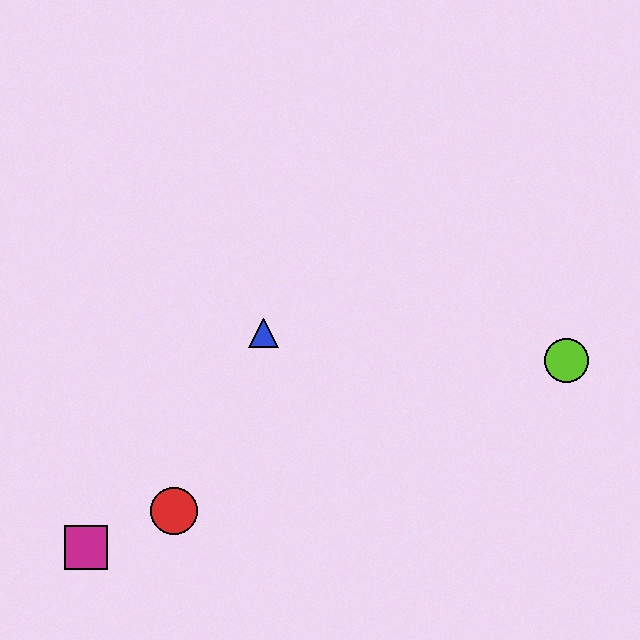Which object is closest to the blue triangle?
The red circle is closest to the blue triangle.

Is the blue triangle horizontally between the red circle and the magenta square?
No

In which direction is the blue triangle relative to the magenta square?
The blue triangle is above the magenta square.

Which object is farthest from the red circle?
The lime circle is farthest from the red circle.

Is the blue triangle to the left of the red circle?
No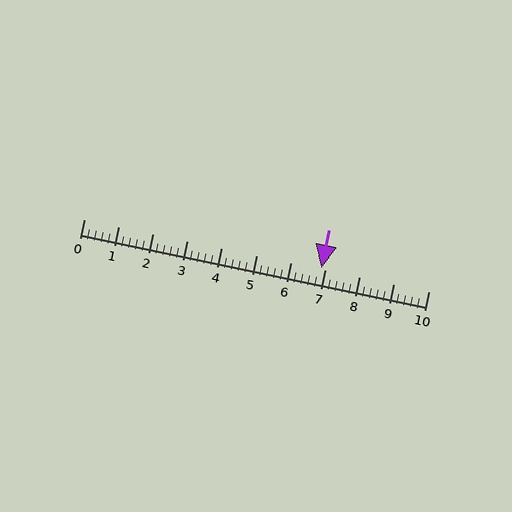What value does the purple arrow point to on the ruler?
The purple arrow points to approximately 6.9.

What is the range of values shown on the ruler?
The ruler shows values from 0 to 10.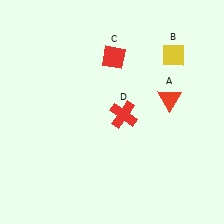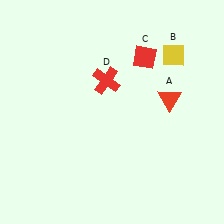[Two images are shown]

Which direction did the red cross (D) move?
The red cross (D) moved up.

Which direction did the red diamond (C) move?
The red diamond (C) moved right.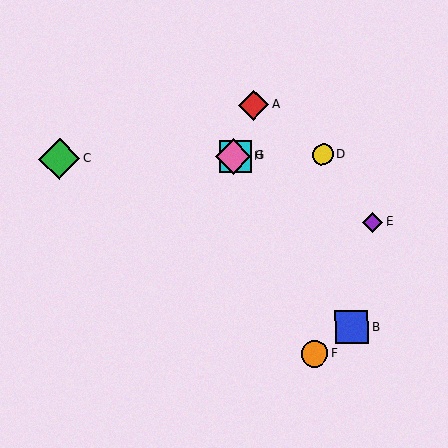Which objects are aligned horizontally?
Objects C, D, G, H are aligned horizontally.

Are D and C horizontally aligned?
Yes, both are at y≈155.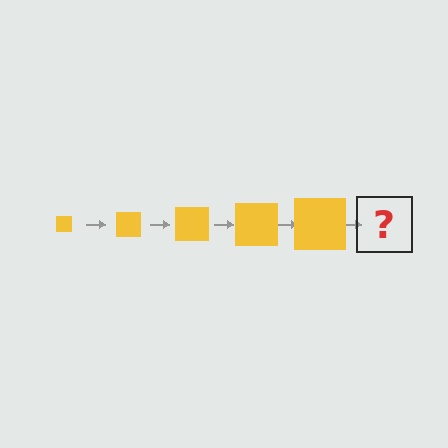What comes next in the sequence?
The next element should be a yellow square, larger than the previous one.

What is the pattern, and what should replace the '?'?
The pattern is that the square gets progressively larger each step. The '?' should be a yellow square, larger than the previous one.